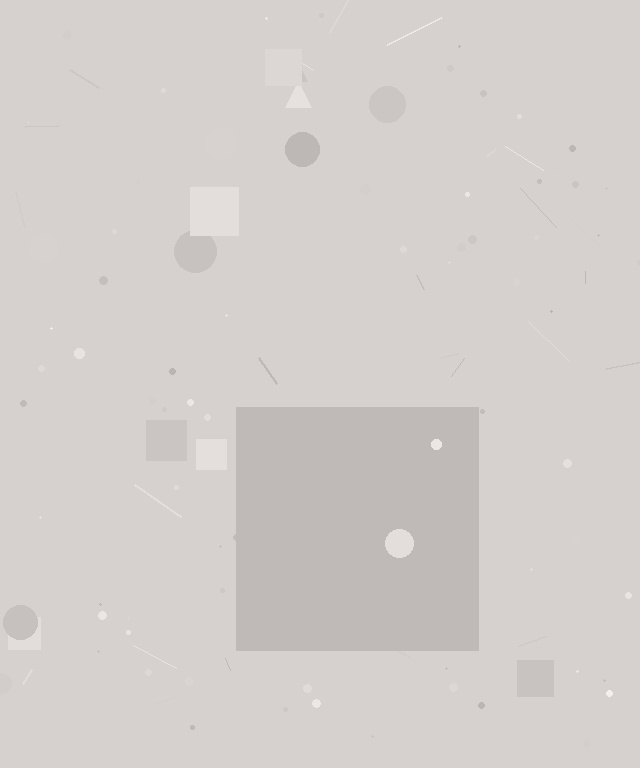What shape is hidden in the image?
A square is hidden in the image.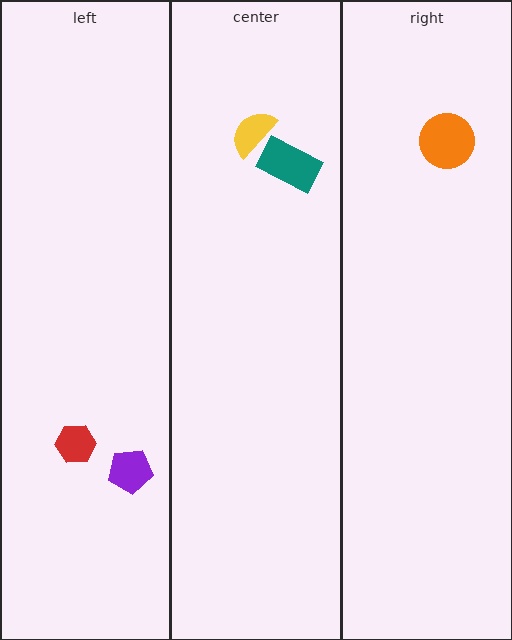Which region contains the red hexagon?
The left region.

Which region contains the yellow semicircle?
The center region.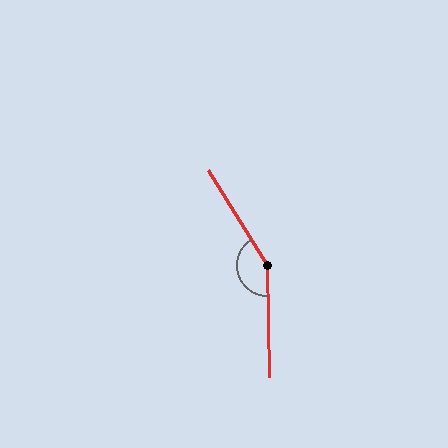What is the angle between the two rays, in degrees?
Approximately 149 degrees.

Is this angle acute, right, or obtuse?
It is obtuse.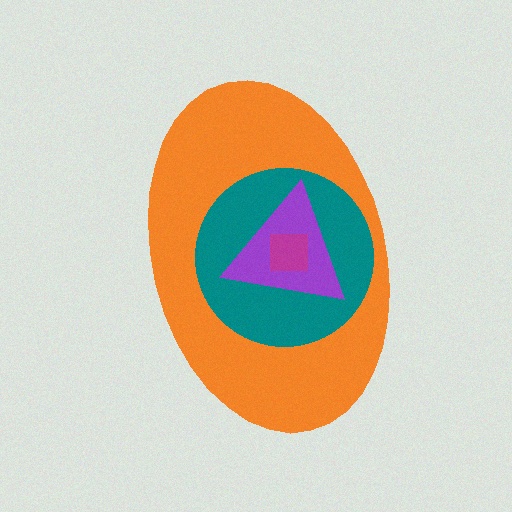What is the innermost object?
The magenta square.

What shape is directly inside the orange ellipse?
The teal circle.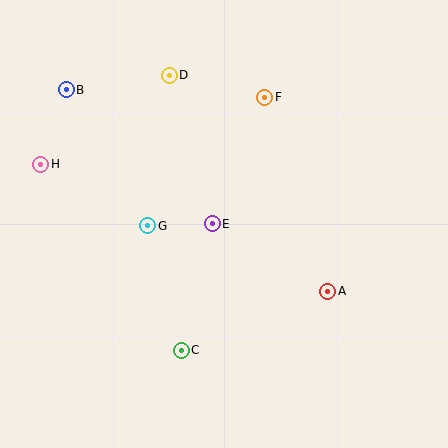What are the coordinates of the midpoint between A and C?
The midpoint between A and C is at (255, 321).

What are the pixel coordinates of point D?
Point D is at (169, 75).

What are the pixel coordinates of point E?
Point E is at (212, 224).